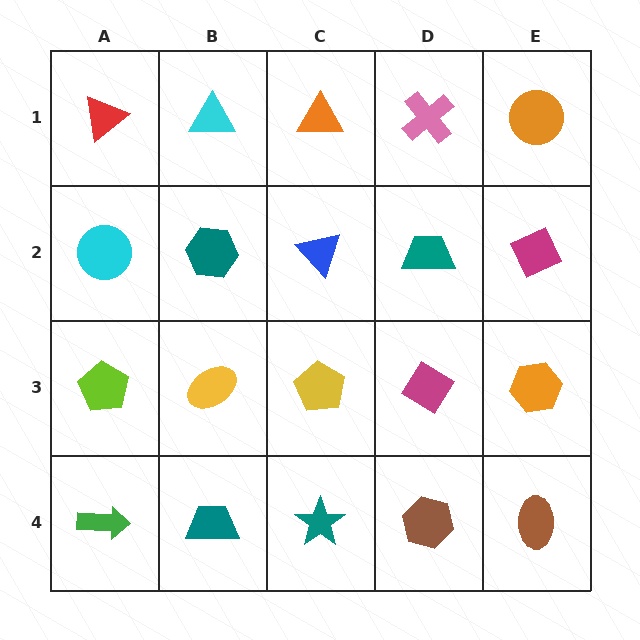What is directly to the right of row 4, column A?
A teal trapezoid.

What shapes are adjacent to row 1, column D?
A teal trapezoid (row 2, column D), an orange triangle (row 1, column C), an orange circle (row 1, column E).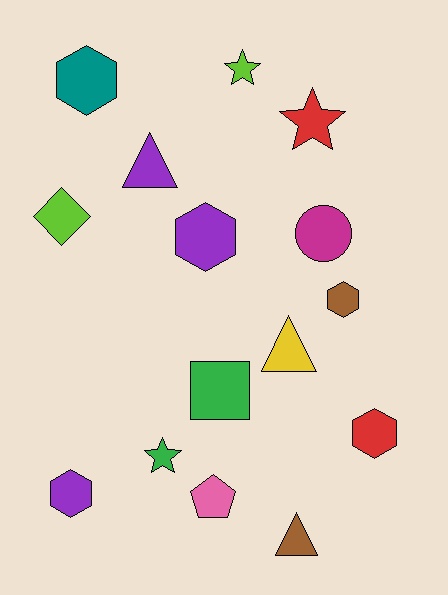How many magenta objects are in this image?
There is 1 magenta object.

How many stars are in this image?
There are 3 stars.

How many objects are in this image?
There are 15 objects.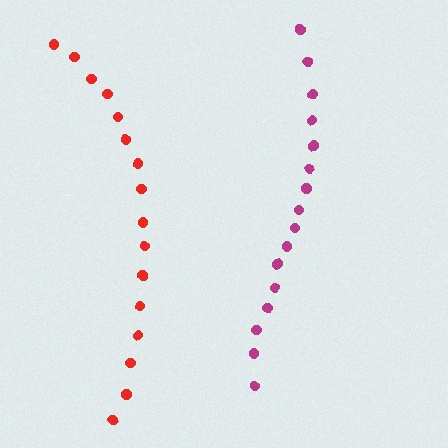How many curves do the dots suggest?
There are 2 distinct paths.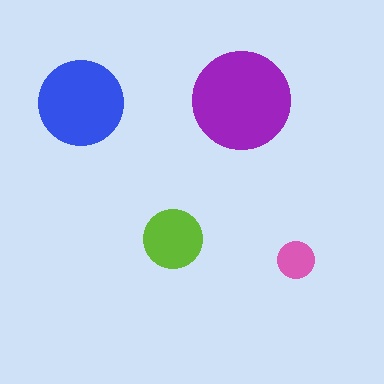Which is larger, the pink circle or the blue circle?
The blue one.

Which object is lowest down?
The pink circle is bottommost.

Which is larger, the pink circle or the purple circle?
The purple one.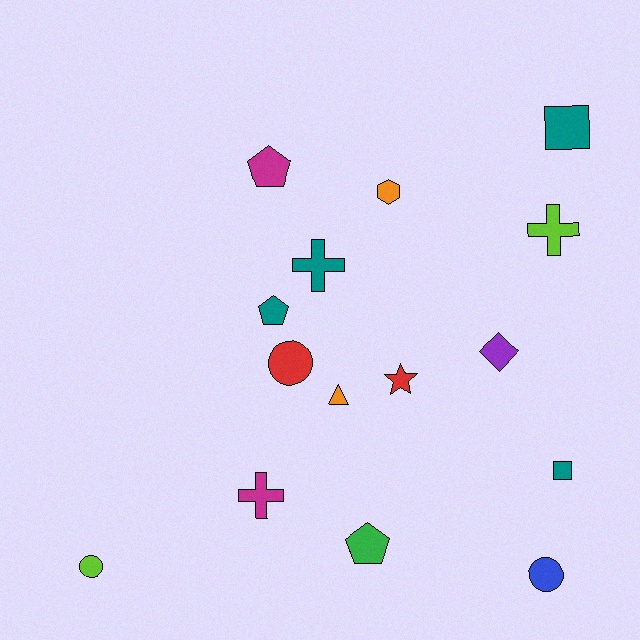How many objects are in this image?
There are 15 objects.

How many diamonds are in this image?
There is 1 diamond.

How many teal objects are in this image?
There are 4 teal objects.